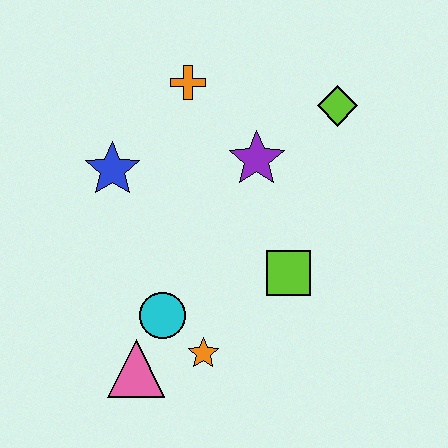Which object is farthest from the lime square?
The orange cross is farthest from the lime square.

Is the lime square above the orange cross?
No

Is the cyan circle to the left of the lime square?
Yes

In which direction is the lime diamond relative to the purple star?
The lime diamond is to the right of the purple star.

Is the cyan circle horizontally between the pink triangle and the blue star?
No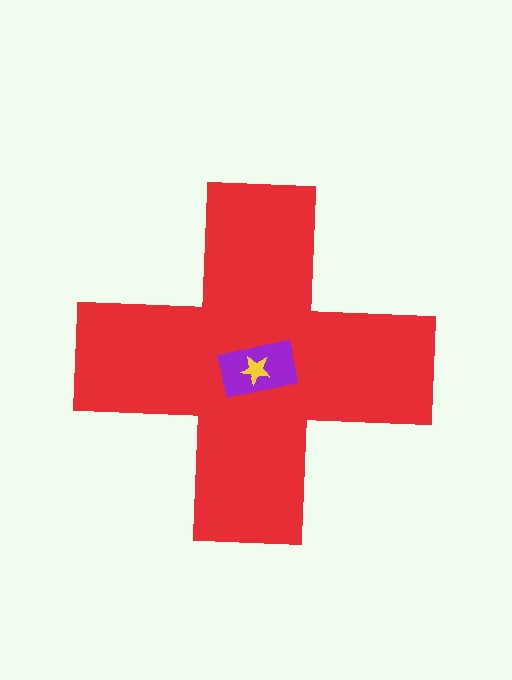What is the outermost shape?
The red cross.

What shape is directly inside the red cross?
The purple rectangle.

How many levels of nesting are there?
3.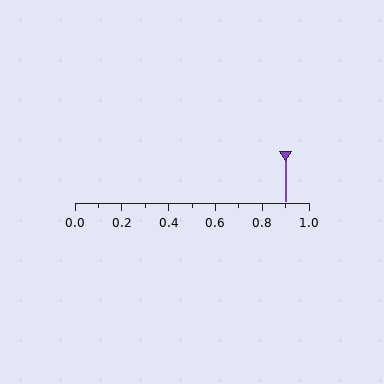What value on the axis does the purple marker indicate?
The marker indicates approximately 0.9.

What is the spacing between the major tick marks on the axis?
The major ticks are spaced 0.2 apart.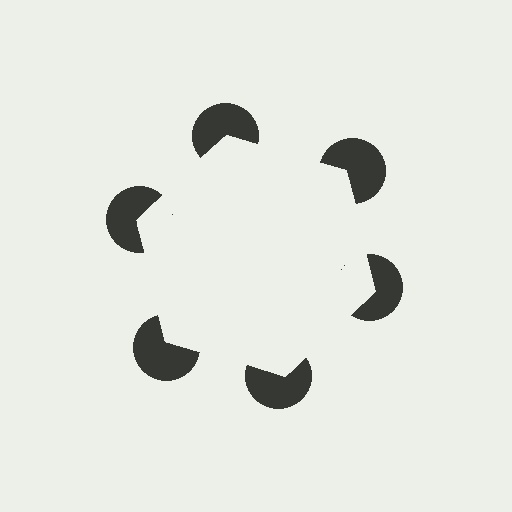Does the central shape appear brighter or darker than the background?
It typically appears slightly brighter than the background, even though no actual brightness change is drawn.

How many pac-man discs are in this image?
There are 6 — one at each vertex of the illusory hexagon.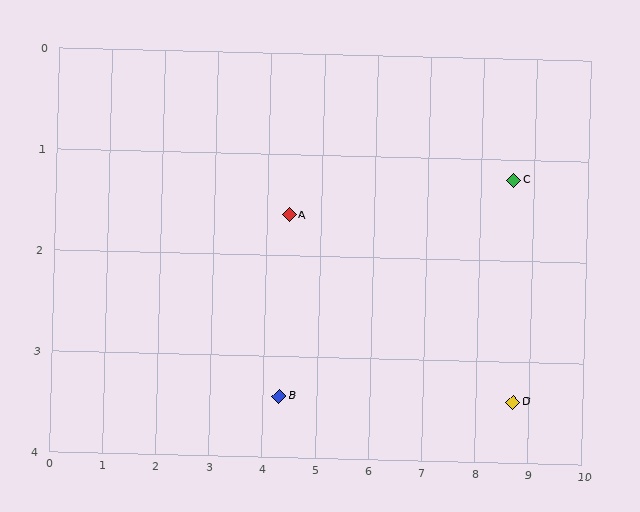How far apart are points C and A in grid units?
Points C and A are about 4.2 grid units apart.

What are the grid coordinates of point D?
Point D is at approximately (8.7, 3.4).